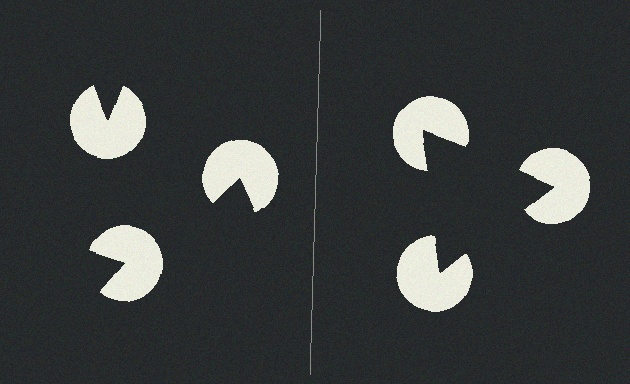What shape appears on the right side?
An illusory triangle.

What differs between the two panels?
The pac-man discs are positioned identically on both sides; only the wedge orientations differ. On the right they align to a triangle; on the left they are misaligned.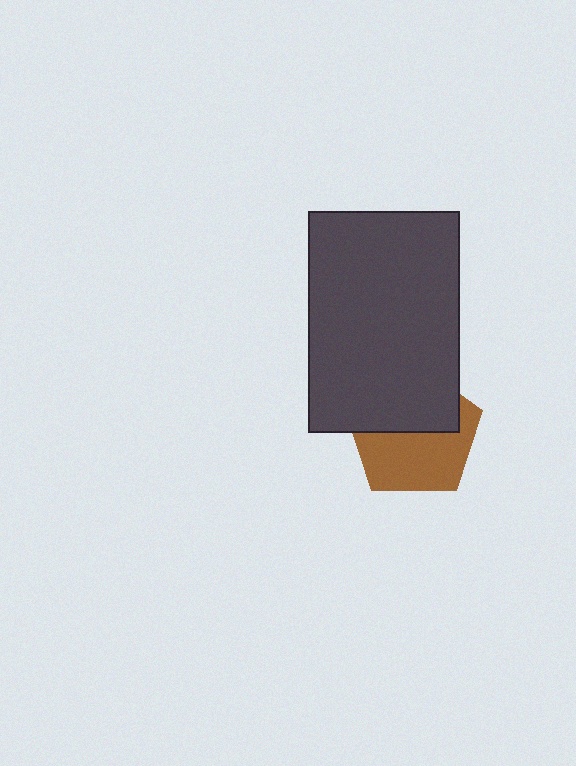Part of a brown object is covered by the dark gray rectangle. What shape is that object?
It is a pentagon.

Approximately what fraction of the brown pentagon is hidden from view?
Roughly 47% of the brown pentagon is hidden behind the dark gray rectangle.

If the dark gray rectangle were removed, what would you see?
You would see the complete brown pentagon.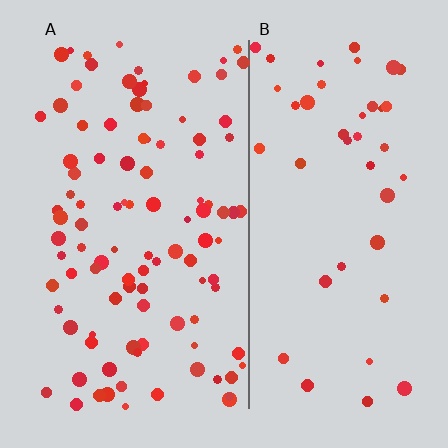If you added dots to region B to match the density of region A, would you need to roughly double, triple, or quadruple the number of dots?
Approximately double.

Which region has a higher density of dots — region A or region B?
A (the left).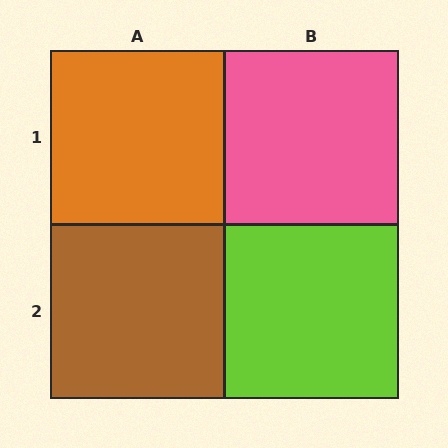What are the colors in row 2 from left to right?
Brown, lime.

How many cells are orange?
1 cell is orange.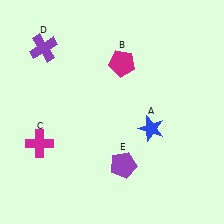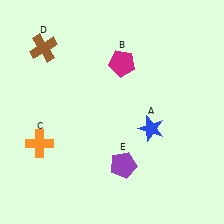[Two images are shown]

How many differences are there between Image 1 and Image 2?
There are 2 differences between the two images.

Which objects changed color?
C changed from magenta to orange. D changed from purple to brown.